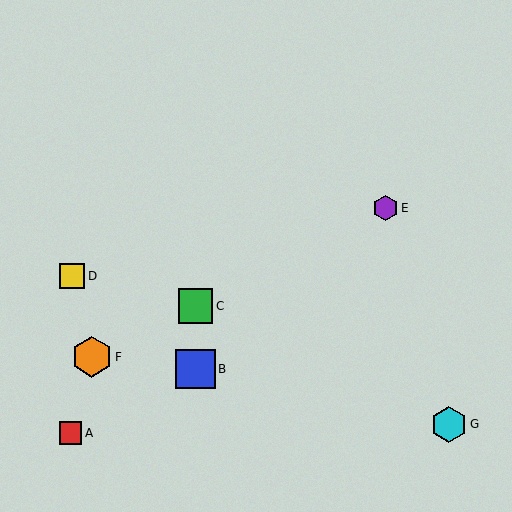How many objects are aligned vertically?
2 objects (B, C) are aligned vertically.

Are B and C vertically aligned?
Yes, both are at x≈196.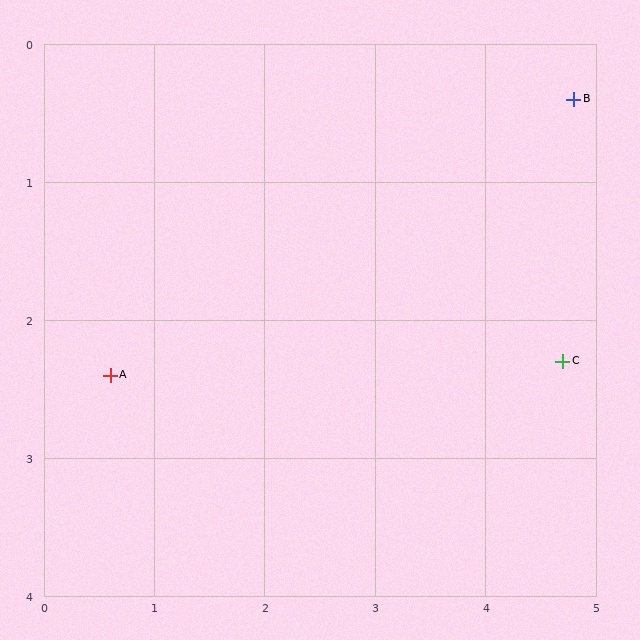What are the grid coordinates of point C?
Point C is at approximately (4.7, 2.3).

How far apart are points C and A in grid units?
Points C and A are about 4.1 grid units apart.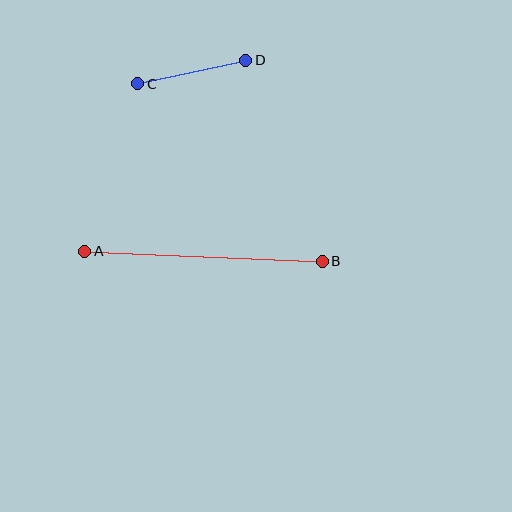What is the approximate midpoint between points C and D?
The midpoint is at approximately (192, 72) pixels.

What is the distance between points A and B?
The distance is approximately 238 pixels.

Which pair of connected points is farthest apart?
Points A and B are farthest apart.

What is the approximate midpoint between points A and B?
The midpoint is at approximately (203, 256) pixels.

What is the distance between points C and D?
The distance is approximately 110 pixels.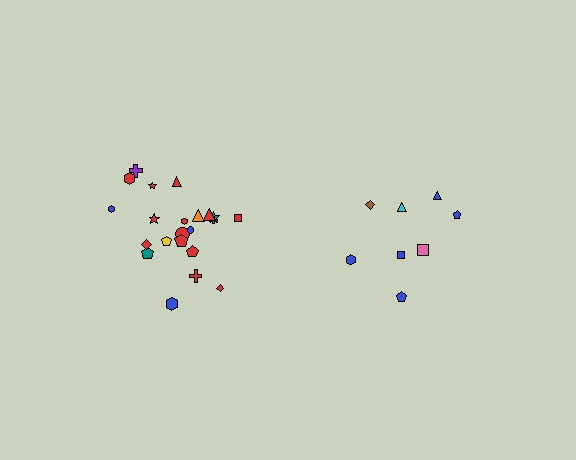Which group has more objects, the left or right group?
The left group.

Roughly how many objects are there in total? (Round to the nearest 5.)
Roughly 30 objects in total.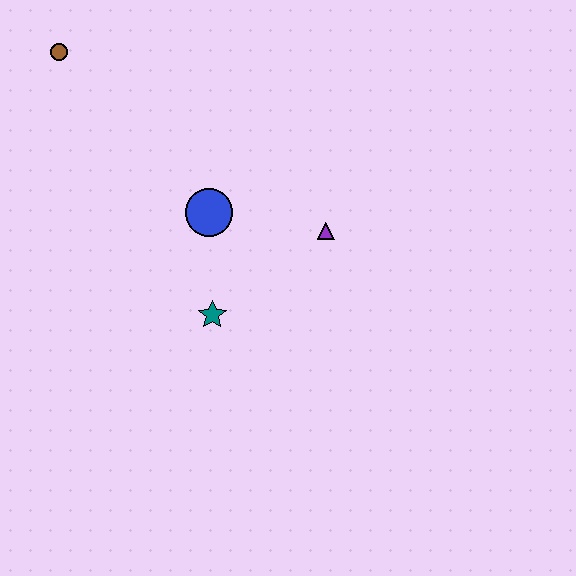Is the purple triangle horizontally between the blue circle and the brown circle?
No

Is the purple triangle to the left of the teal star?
No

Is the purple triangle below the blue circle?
Yes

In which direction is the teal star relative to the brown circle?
The teal star is below the brown circle.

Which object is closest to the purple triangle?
The blue circle is closest to the purple triangle.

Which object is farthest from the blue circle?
The brown circle is farthest from the blue circle.